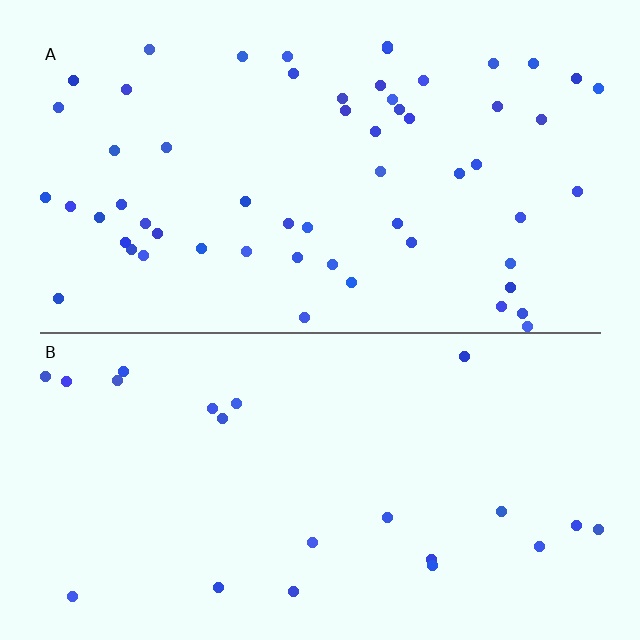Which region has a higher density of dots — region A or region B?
A (the top).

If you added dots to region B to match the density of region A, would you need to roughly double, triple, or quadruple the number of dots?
Approximately triple.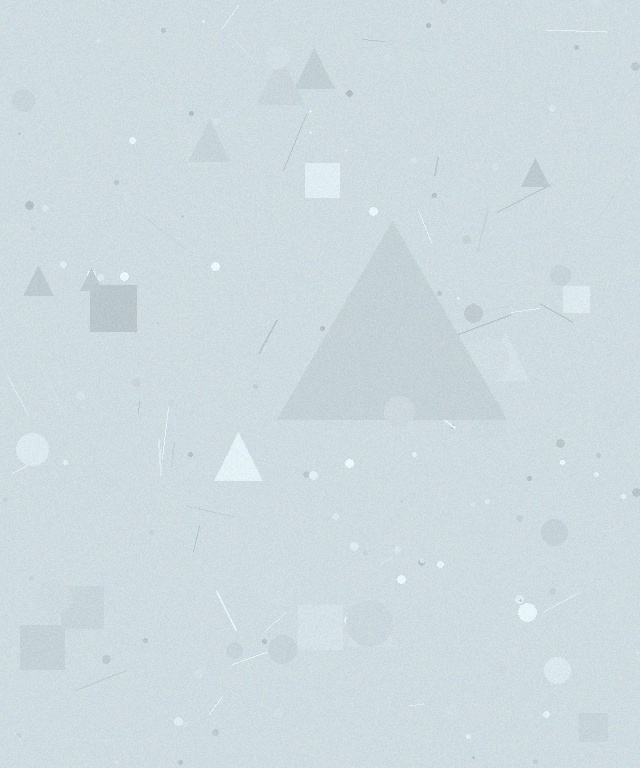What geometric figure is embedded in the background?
A triangle is embedded in the background.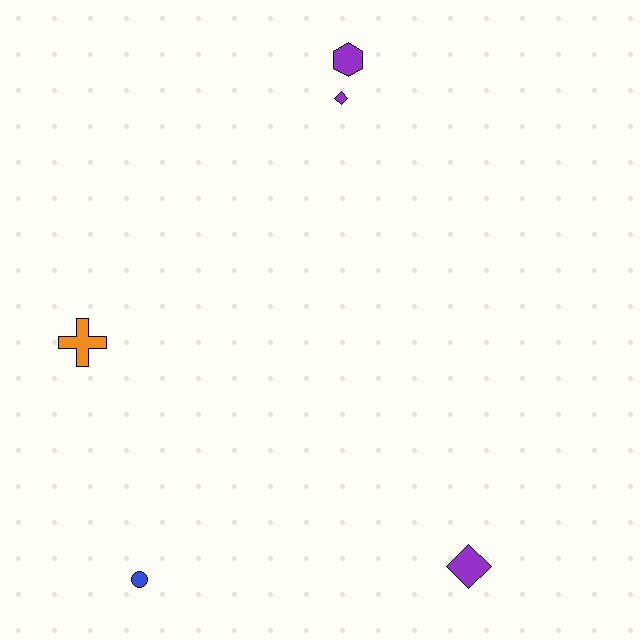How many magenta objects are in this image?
There are no magenta objects.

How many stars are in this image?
There are no stars.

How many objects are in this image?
There are 5 objects.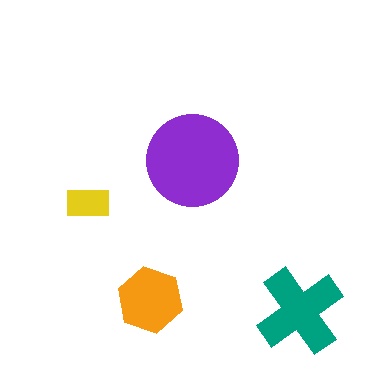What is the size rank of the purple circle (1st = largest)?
1st.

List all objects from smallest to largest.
The yellow rectangle, the orange hexagon, the teal cross, the purple circle.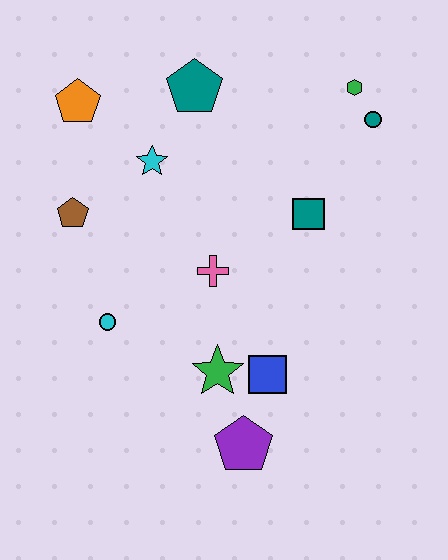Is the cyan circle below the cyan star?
Yes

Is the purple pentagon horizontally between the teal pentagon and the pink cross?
No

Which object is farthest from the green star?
The green hexagon is farthest from the green star.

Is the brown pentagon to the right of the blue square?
No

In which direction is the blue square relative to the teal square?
The blue square is below the teal square.